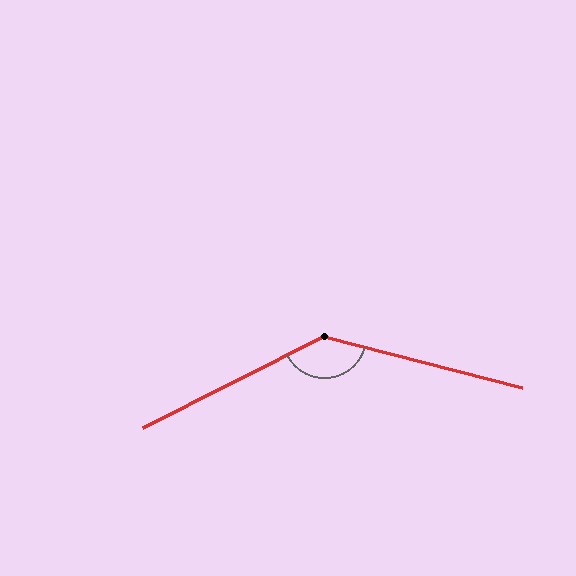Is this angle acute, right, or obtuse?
It is obtuse.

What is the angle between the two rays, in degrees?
Approximately 139 degrees.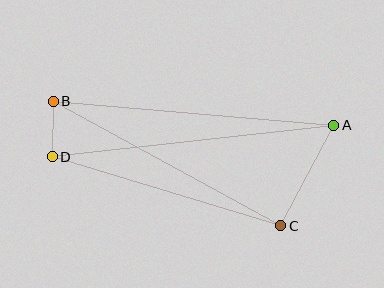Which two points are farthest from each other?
Points A and D are farthest from each other.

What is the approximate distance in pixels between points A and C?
The distance between A and C is approximately 114 pixels.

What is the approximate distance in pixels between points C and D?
The distance between C and D is approximately 239 pixels.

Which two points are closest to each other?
Points B and D are closest to each other.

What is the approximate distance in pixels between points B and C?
The distance between B and C is approximately 259 pixels.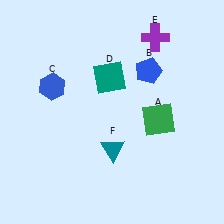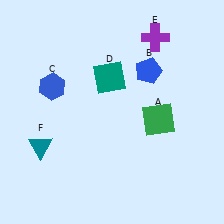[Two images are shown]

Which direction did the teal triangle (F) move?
The teal triangle (F) moved left.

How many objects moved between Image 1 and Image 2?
1 object moved between the two images.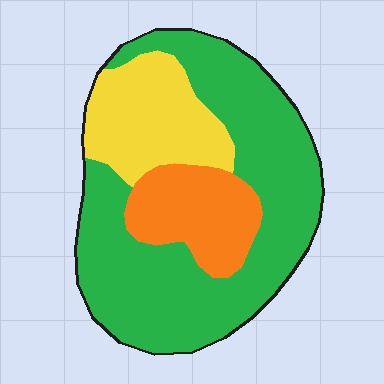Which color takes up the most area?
Green, at roughly 60%.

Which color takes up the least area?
Orange, at roughly 15%.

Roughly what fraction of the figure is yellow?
Yellow takes up less than a quarter of the figure.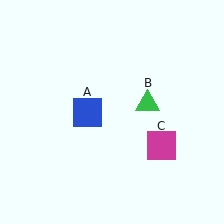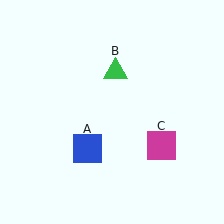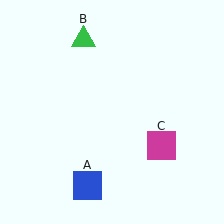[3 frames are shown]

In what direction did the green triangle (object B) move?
The green triangle (object B) moved up and to the left.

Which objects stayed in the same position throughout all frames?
Magenta square (object C) remained stationary.